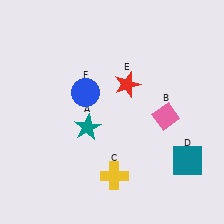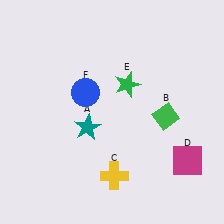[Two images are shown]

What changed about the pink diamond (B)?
In Image 1, B is pink. In Image 2, it changed to green.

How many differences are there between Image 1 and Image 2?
There are 3 differences between the two images.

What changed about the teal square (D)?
In Image 1, D is teal. In Image 2, it changed to magenta.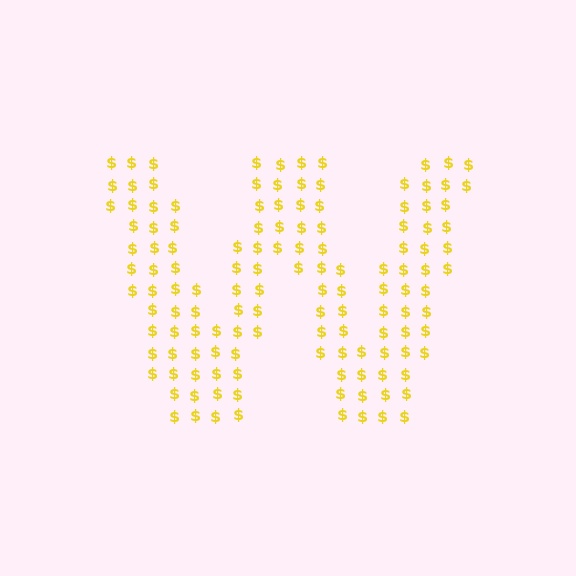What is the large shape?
The large shape is the letter W.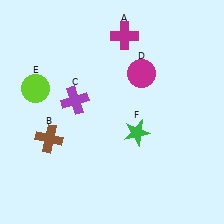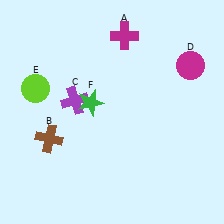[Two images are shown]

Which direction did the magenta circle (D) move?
The magenta circle (D) moved right.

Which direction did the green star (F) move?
The green star (F) moved left.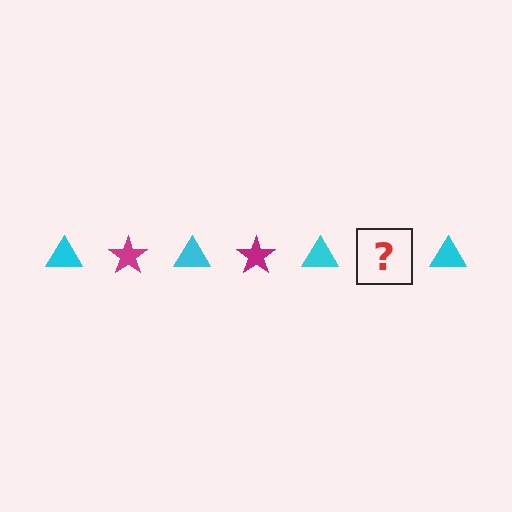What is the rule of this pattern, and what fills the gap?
The rule is that the pattern alternates between cyan triangle and magenta star. The gap should be filled with a magenta star.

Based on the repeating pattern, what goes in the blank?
The blank should be a magenta star.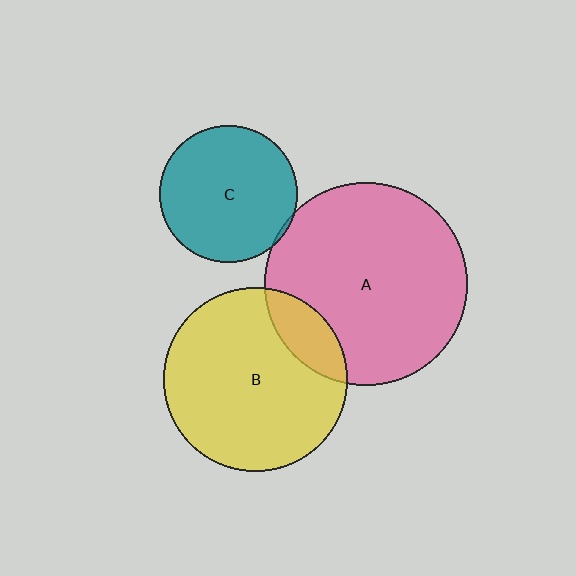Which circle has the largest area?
Circle A (pink).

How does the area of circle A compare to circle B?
Approximately 1.2 times.